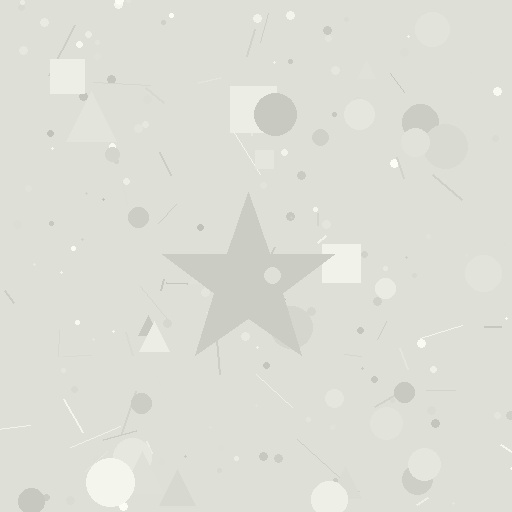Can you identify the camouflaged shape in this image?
The camouflaged shape is a star.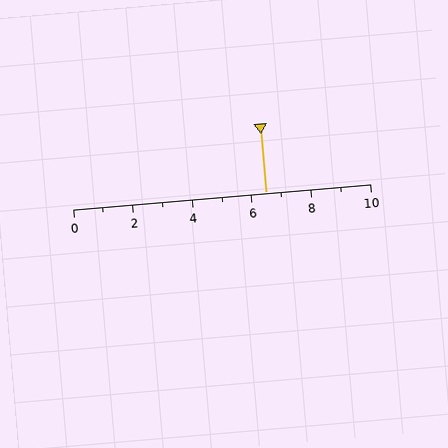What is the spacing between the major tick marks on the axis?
The major ticks are spaced 2 apart.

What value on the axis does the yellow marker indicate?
The marker indicates approximately 6.5.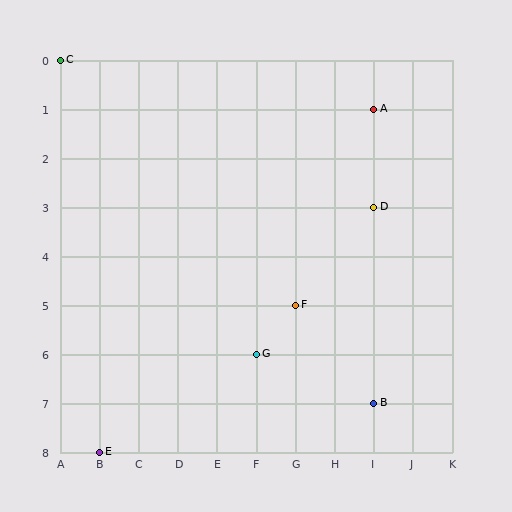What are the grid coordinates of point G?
Point G is at grid coordinates (F, 6).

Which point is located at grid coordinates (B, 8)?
Point E is at (B, 8).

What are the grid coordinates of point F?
Point F is at grid coordinates (G, 5).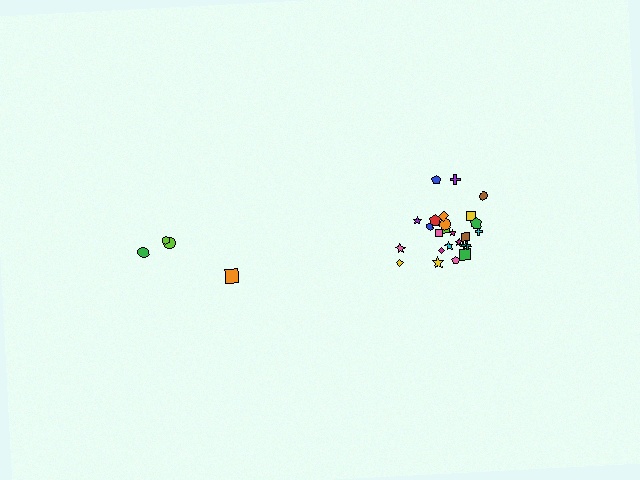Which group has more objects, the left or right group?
The right group.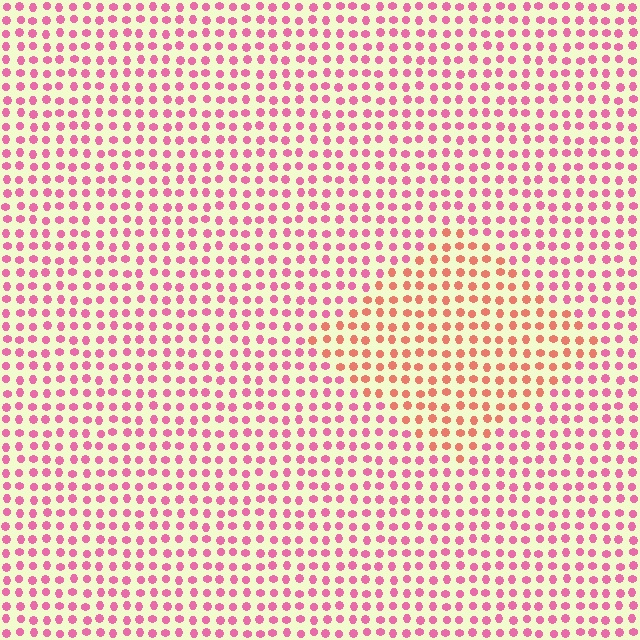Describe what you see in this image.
The image is filled with small pink elements in a uniform arrangement. A diamond-shaped region is visible where the elements are tinted to a slightly different hue, forming a subtle color boundary.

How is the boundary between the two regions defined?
The boundary is defined purely by a slight shift in hue (about 38 degrees). Spacing, size, and orientation are identical on both sides.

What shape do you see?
I see a diamond.